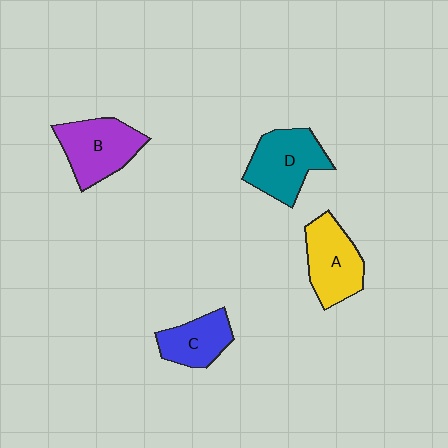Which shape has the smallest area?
Shape C (blue).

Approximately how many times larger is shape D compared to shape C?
Approximately 1.4 times.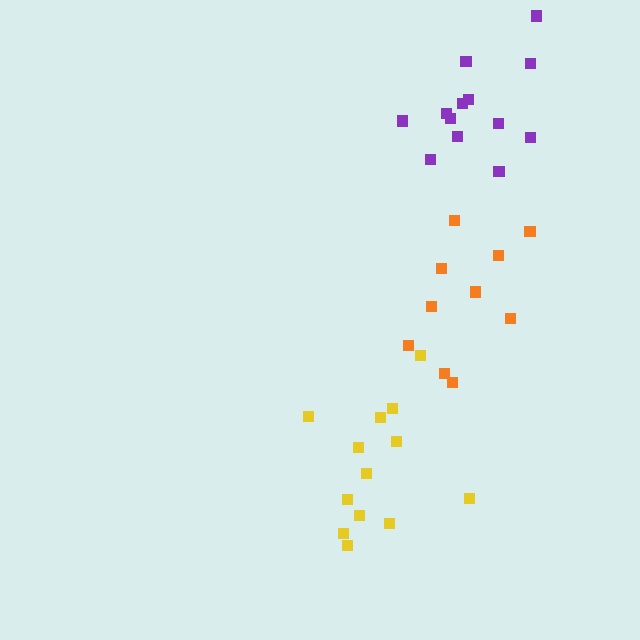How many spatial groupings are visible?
There are 3 spatial groupings.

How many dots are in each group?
Group 1: 13 dots, Group 2: 10 dots, Group 3: 13 dots (36 total).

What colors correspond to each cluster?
The clusters are colored: purple, orange, yellow.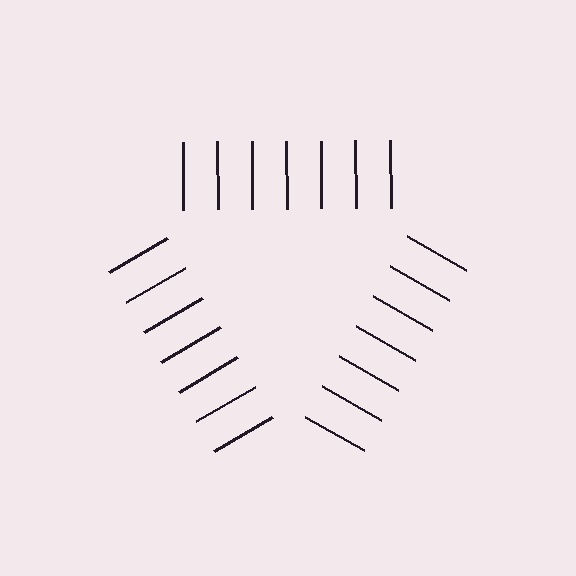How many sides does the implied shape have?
3 sides — the line-ends trace a triangle.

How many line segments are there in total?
21 — 7 along each of the 3 edges.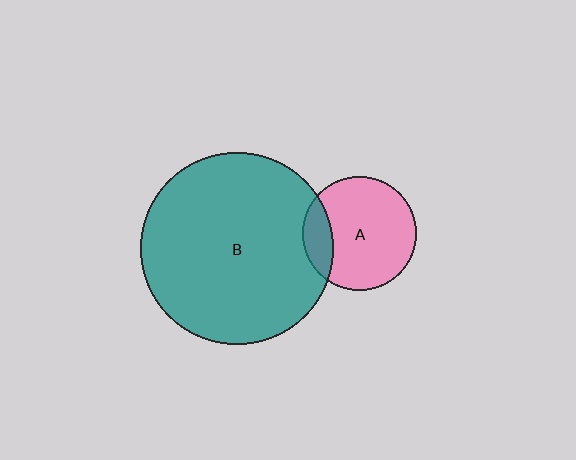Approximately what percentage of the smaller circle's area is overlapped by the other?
Approximately 15%.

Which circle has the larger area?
Circle B (teal).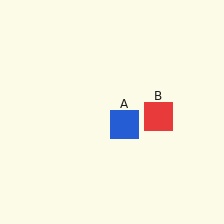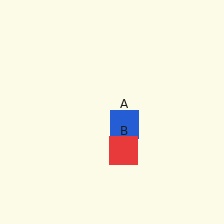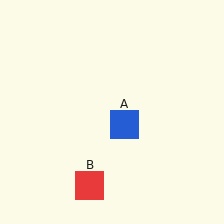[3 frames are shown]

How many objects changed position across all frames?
1 object changed position: red square (object B).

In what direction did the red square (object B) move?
The red square (object B) moved down and to the left.